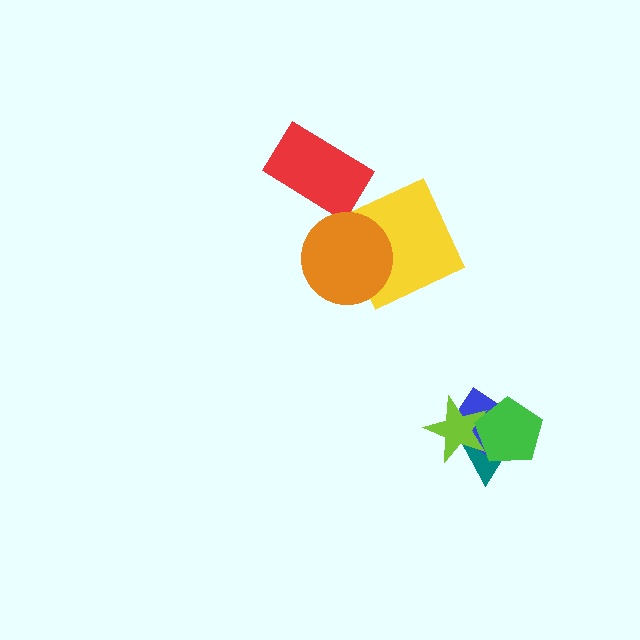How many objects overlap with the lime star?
3 objects overlap with the lime star.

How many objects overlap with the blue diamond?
3 objects overlap with the blue diamond.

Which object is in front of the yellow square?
The orange circle is in front of the yellow square.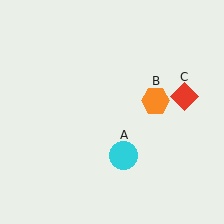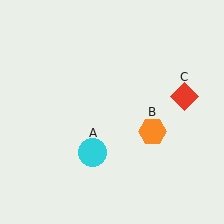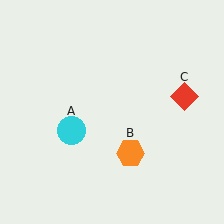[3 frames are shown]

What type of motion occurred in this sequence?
The cyan circle (object A), orange hexagon (object B) rotated clockwise around the center of the scene.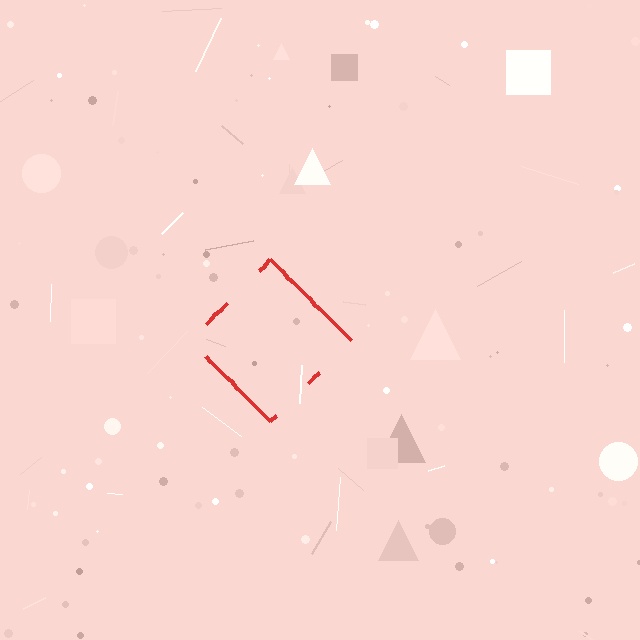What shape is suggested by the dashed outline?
The dashed outline suggests a diamond.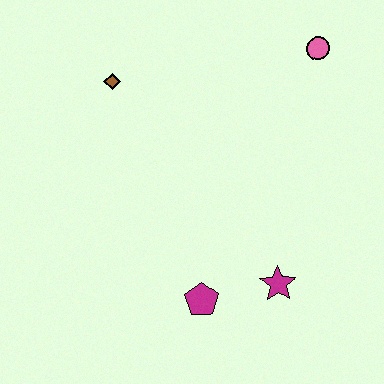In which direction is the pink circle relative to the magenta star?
The pink circle is above the magenta star.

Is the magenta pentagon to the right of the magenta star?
No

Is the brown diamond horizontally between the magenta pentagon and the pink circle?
No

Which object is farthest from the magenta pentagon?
The pink circle is farthest from the magenta pentagon.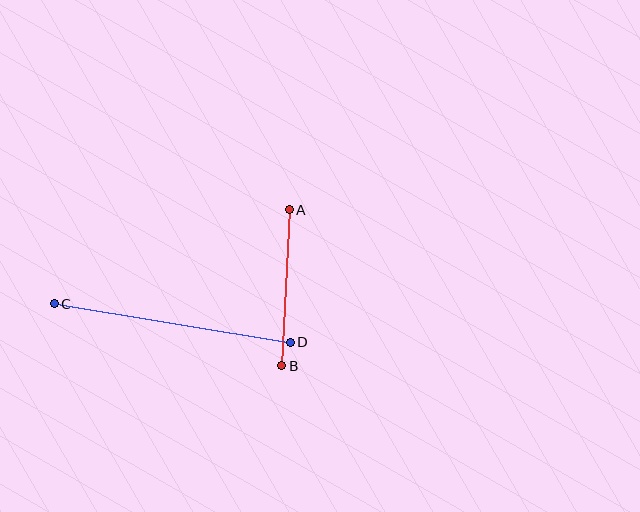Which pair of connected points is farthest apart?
Points C and D are farthest apart.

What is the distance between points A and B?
The distance is approximately 156 pixels.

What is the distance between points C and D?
The distance is approximately 239 pixels.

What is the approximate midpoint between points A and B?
The midpoint is at approximately (285, 288) pixels.